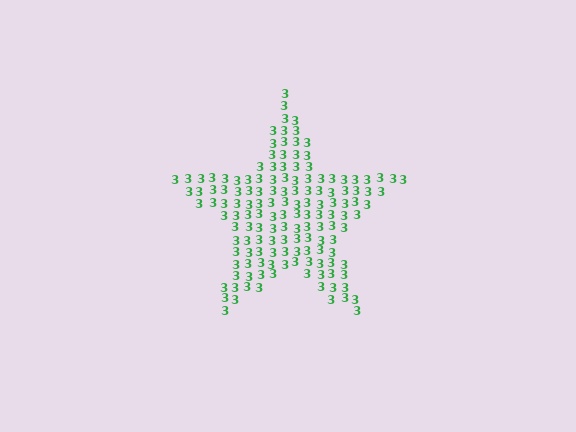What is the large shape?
The large shape is a star.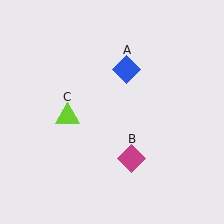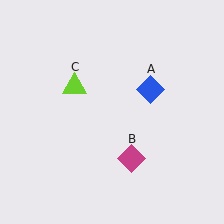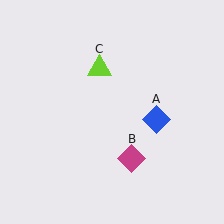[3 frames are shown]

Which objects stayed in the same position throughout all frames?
Magenta diamond (object B) remained stationary.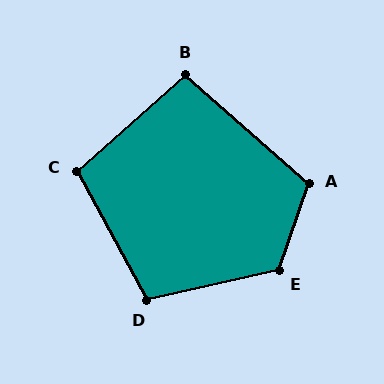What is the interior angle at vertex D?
Approximately 106 degrees (obtuse).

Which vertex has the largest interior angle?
E, at approximately 122 degrees.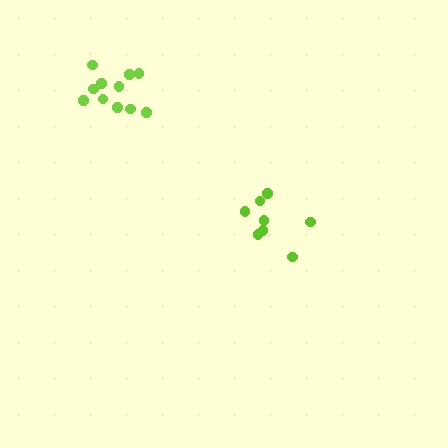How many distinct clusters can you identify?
There are 2 distinct clusters.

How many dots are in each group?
Group 1: 8 dots, Group 2: 11 dots (19 total).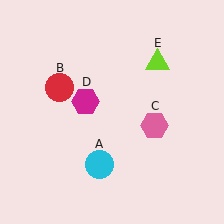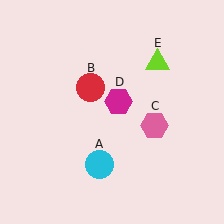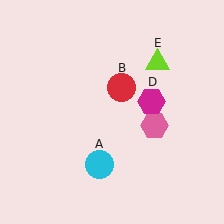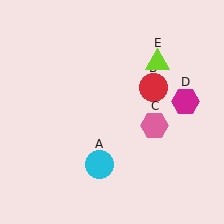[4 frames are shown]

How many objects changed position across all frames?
2 objects changed position: red circle (object B), magenta hexagon (object D).